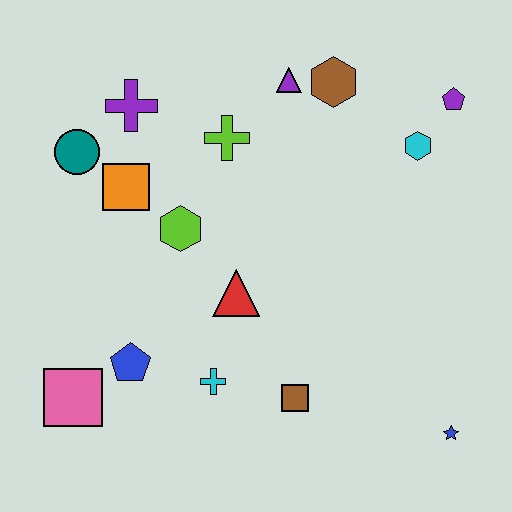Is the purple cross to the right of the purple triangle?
No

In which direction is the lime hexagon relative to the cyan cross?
The lime hexagon is above the cyan cross.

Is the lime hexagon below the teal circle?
Yes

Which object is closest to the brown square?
The cyan cross is closest to the brown square.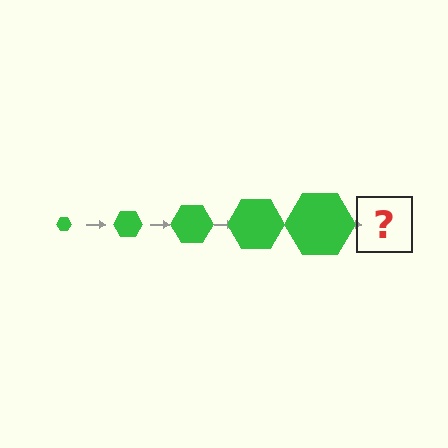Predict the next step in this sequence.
The next step is a green hexagon, larger than the previous one.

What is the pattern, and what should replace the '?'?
The pattern is that the hexagon gets progressively larger each step. The '?' should be a green hexagon, larger than the previous one.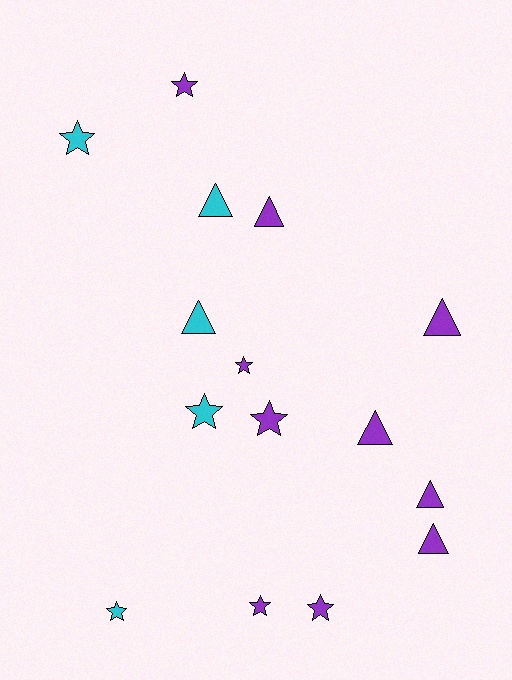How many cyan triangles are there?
There are 2 cyan triangles.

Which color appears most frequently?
Purple, with 10 objects.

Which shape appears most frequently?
Star, with 8 objects.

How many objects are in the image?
There are 15 objects.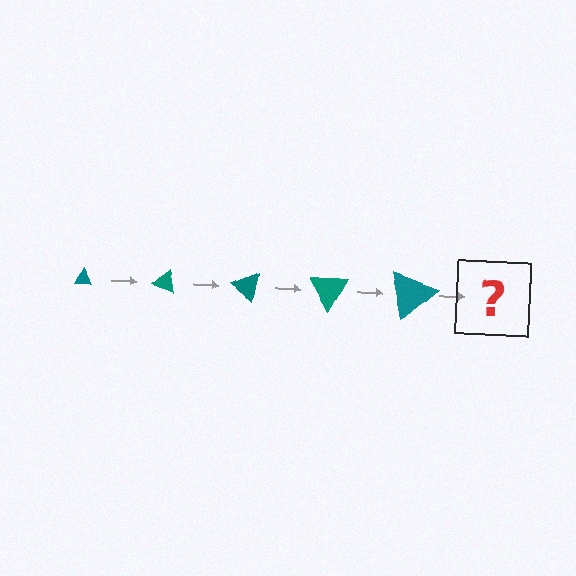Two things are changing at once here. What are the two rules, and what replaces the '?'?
The two rules are that the triangle grows larger each step and it rotates 20 degrees each step. The '?' should be a triangle, larger than the previous one and rotated 100 degrees from the start.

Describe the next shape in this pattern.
It should be a triangle, larger than the previous one and rotated 100 degrees from the start.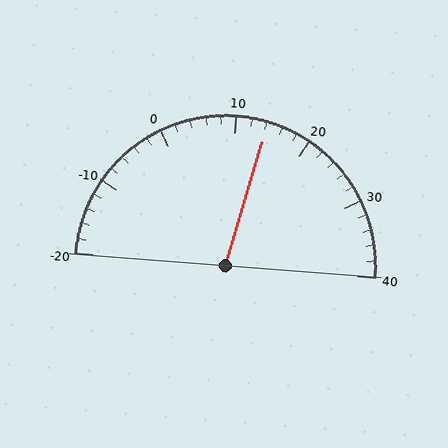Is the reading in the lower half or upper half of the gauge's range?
The reading is in the upper half of the range (-20 to 40).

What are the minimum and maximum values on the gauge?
The gauge ranges from -20 to 40.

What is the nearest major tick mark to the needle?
The nearest major tick mark is 10.